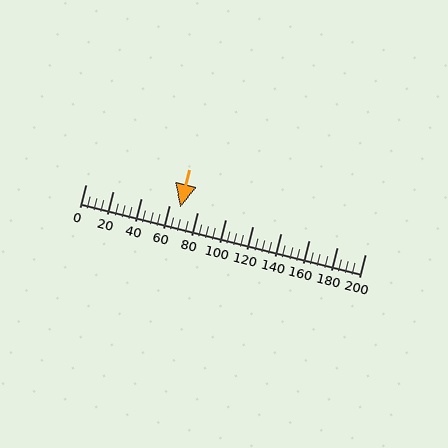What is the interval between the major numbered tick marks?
The major tick marks are spaced 20 units apart.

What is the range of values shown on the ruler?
The ruler shows values from 0 to 200.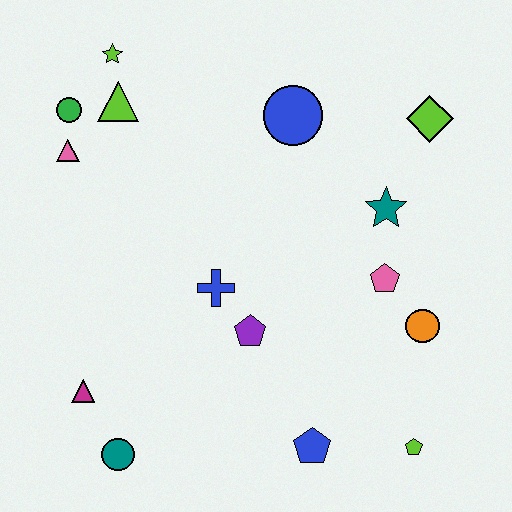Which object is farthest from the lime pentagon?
The lime star is farthest from the lime pentagon.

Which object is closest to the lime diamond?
The teal star is closest to the lime diamond.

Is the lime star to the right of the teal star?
No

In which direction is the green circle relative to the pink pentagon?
The green circle is to the left of the pink pentagon.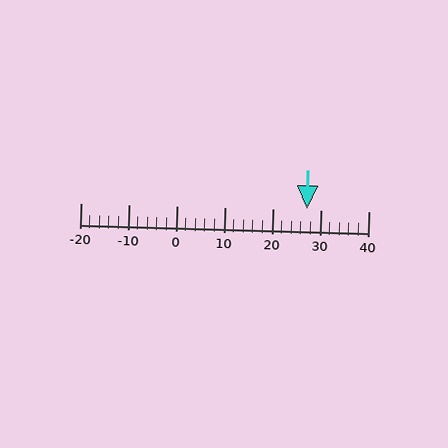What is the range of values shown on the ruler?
The ruler shows values from -20 to 40.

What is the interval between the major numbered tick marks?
The major tick marks are spaced 10 units apart.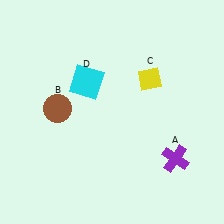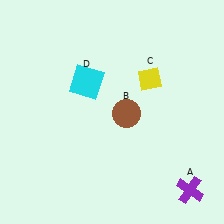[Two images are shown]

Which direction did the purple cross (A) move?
The purple cross (A) moved down.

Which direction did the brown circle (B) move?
The brown circle (B) moved right.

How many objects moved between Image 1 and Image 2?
2 objects moved between the two images.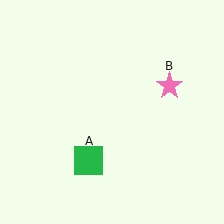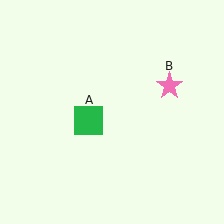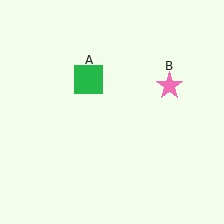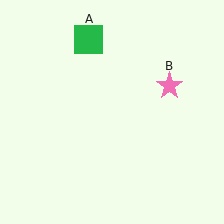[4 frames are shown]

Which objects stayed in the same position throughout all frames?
Pink star (object B) remained stationary.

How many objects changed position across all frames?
1 object changed position: green square (object A).